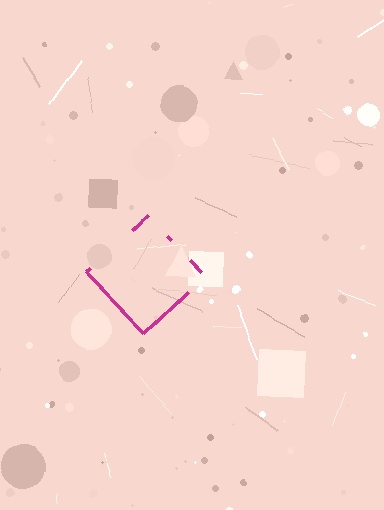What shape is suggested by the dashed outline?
The dashed outline suggests a diamond.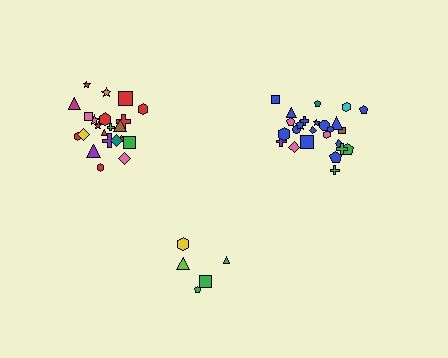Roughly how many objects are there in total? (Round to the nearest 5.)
Roughly 50 objects in total.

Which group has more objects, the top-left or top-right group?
The top-right group.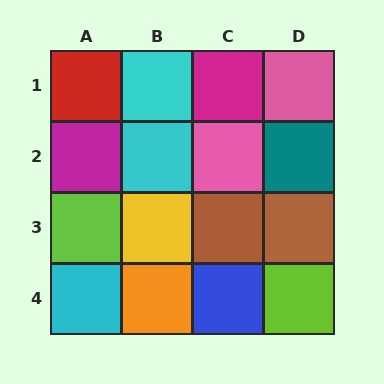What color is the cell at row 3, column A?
Lime.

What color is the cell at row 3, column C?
Brown.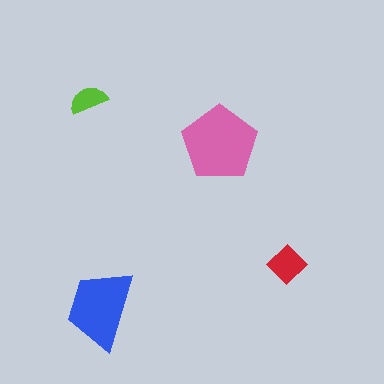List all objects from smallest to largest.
The lime semicircle, the red diamond, the blue trapezoid, the pink pentagon.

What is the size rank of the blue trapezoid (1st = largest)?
2nd.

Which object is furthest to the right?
The red diamond is rightmost.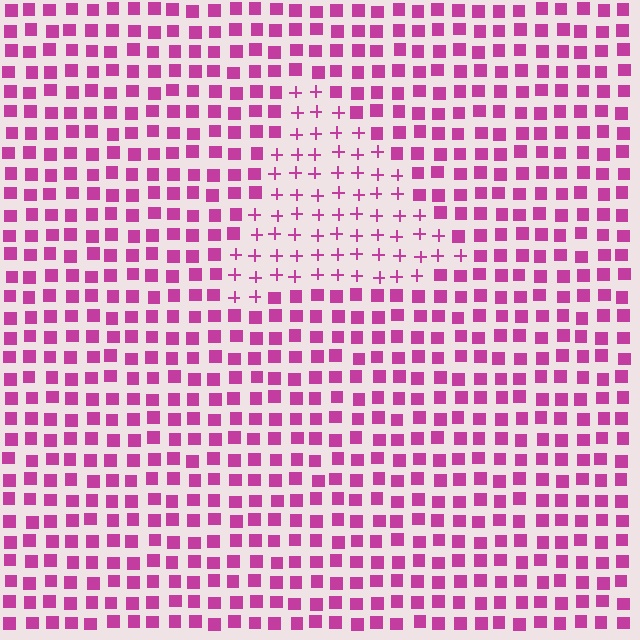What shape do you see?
I see a triangle.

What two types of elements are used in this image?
The image uses plus signs inside the triangle region and squares outside it.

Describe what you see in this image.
The image is filled with small magenta elements arranged in a uniform grid. A triangle-shaped region contains plus signs, while the surrounding area contains squares. The boundary is defined purely by the change in element shape.